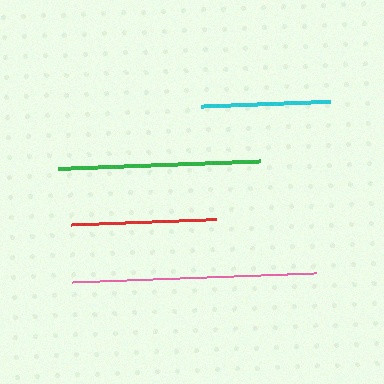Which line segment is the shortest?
The cyan line is the shortest at approximately 130 pixels.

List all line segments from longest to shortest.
From longest to shortest: pink, green, red, cyan.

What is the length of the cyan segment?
The cyan segment is approximately 130 pixels long.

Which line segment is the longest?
The pink line is the longest at approximately 244 pixels.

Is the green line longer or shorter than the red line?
The green line is longer than the red line.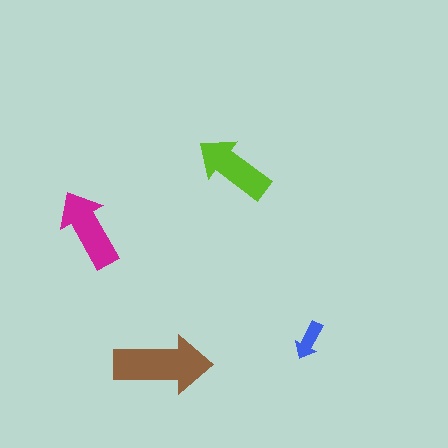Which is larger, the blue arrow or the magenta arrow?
The magenta one.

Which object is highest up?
The lime arrow is topmost.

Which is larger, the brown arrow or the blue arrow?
The brown one.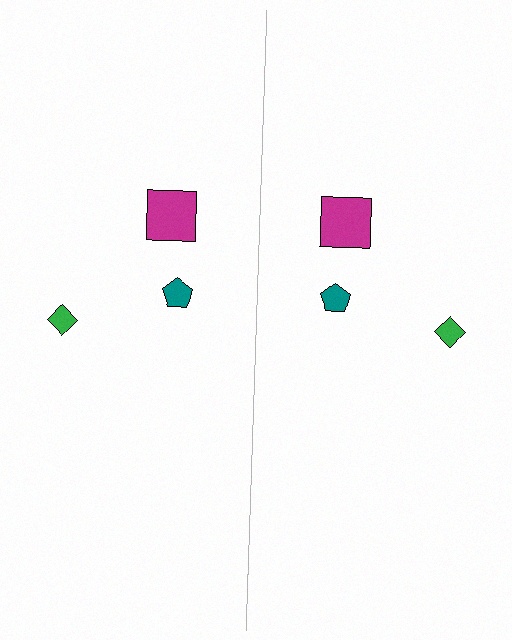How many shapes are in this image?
There are 6 shapes in this image.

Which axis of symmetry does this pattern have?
The pattern has a vertical axis of symmetry running through the center of the image.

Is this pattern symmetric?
Yes, this pattern has bilateral (reflection) symmetry.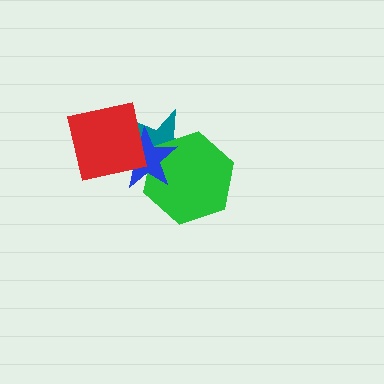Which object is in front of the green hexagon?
The blue star is in front of the green hexagon.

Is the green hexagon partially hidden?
Yes, it is partially covered by another shape.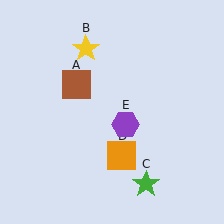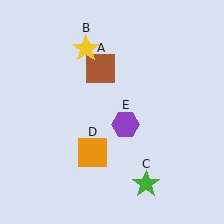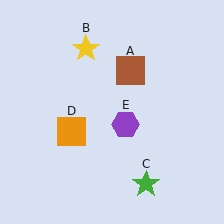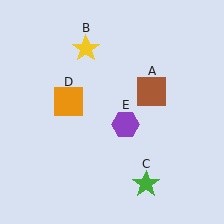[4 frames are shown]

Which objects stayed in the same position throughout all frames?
Yellow star (object B) and green star (object C) and purple hexagon (object E) remained stationary.